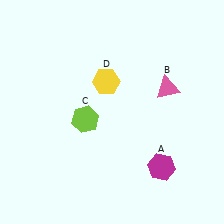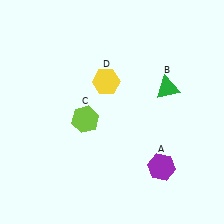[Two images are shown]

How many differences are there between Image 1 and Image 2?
There are 2 differences between the two images.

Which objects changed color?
A changed from magenta to purple. B changed from pink to green.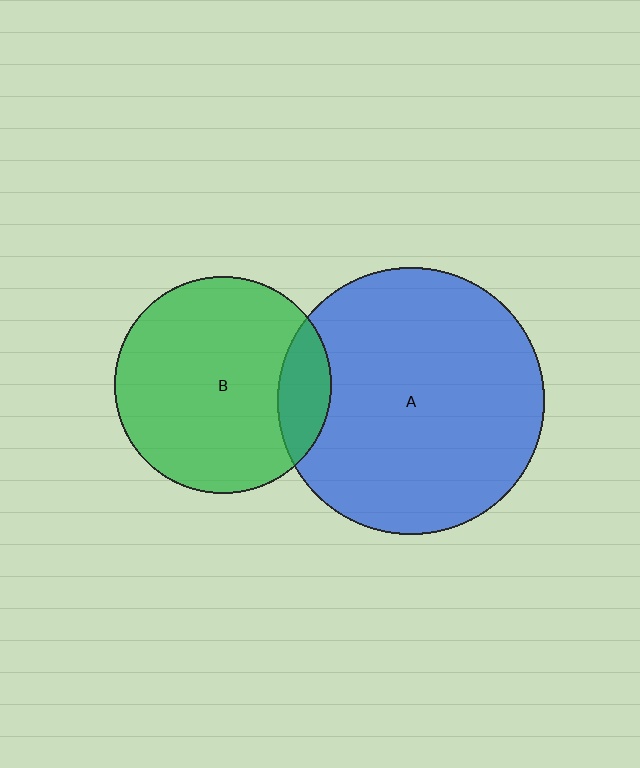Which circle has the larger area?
Circle A (blue).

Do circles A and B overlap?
Yes.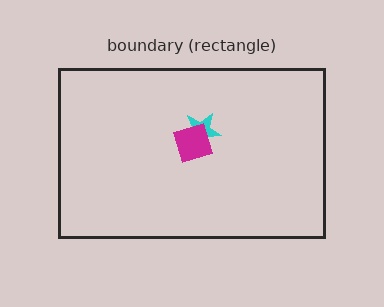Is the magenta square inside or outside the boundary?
Inside.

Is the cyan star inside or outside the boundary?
Inside.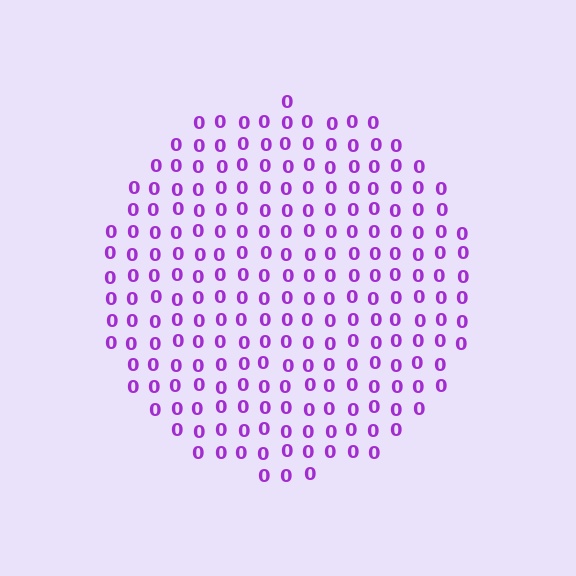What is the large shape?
The large shape is a circle.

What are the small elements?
The small elements are digit 0's.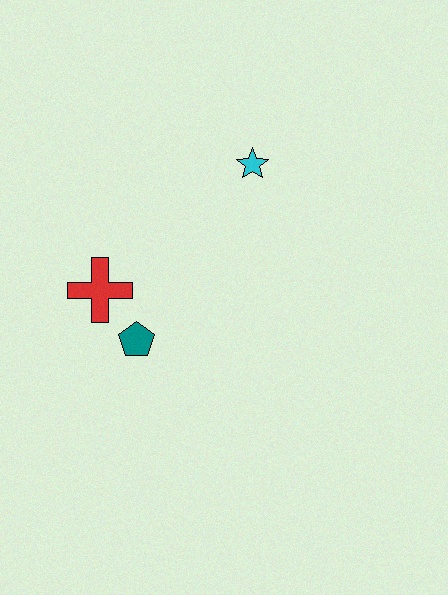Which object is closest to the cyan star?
The red cross is closest to the cyan star.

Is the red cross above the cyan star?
No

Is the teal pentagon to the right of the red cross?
Yes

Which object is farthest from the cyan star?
The teal pentagon is farthest from the cyan star.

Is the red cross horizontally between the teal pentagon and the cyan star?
No